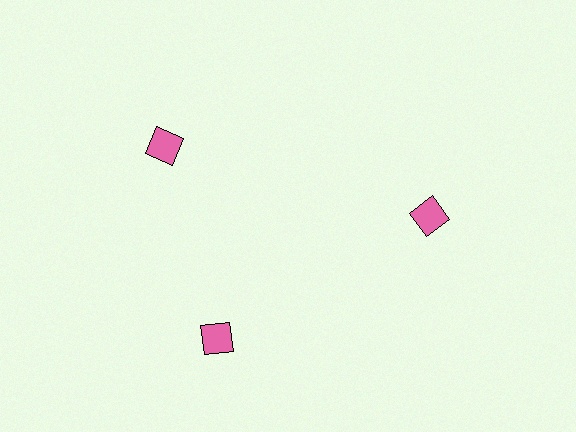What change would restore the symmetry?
The symmetry would be restored by rotating it back into even spacing with its neighbors so that all 3 squares sit at equal angles and equal distance from the center.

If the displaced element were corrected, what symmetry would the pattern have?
It would have 3-fold rotational symmetry — the pattern would map onto itself every 120 degrees.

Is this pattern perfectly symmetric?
No. The 3 pink squares are arranged in a ring, but one element near the 11 o'clock position is rotated out of alignment along the ring, breaking the 3-fold rotational symmetry.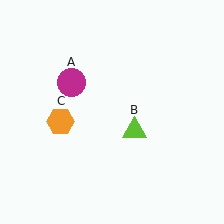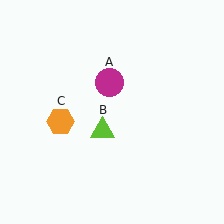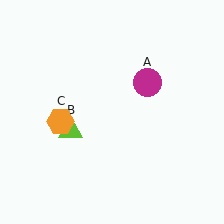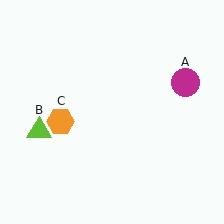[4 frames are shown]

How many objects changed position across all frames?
2 objects changed position: magenta circle (object A), lime triangle (object B).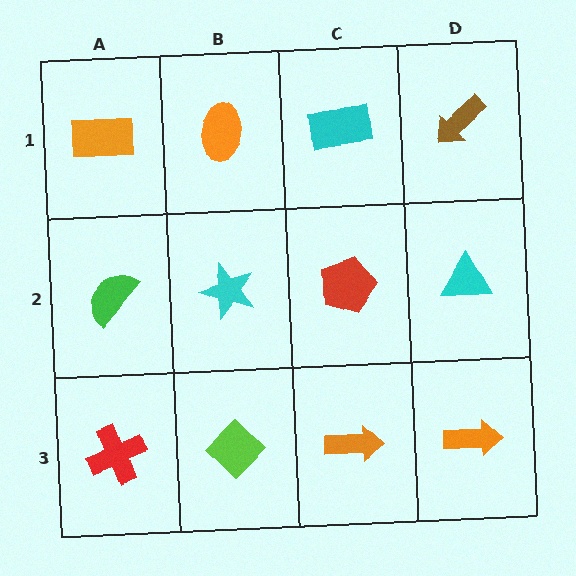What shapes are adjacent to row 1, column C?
A red pentagon (row 2, column C), an orange ellipse (row 1, column B), a brown arrow (row 1, column D).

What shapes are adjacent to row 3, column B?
A cyan star (row 2, column B), a red cross (row 3, column A), an orange arrow (row 3, column C).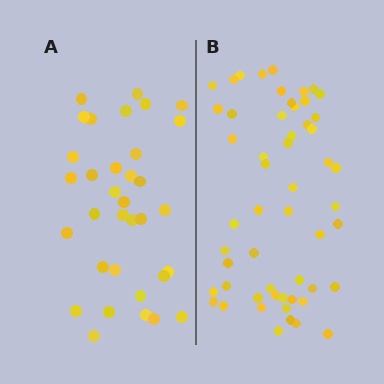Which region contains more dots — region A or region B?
Region B (the right region) has more dots.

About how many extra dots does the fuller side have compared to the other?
Region B has approximately 20 more dots than region A.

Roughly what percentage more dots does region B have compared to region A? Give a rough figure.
About 60% more.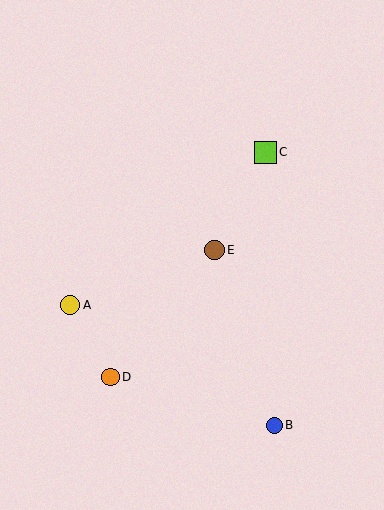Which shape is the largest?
The lime square (labeled C) is the largest.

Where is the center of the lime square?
The center of the lime square is at (265, 152).